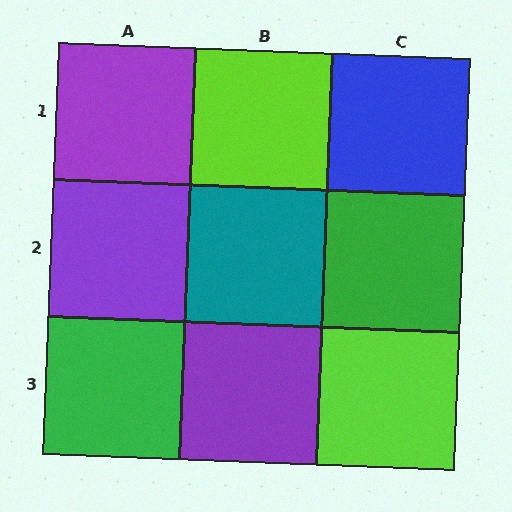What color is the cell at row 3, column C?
Lime.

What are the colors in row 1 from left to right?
Purple, lime, blue.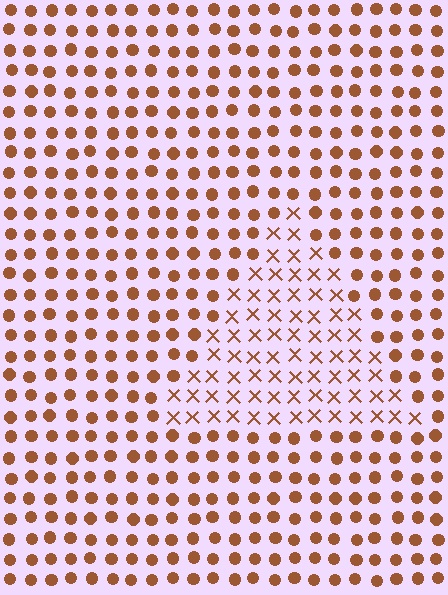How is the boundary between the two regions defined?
The boundary is defined by a change in element shape: X marks inside vs. circles outside. All elements share the same color and spacing.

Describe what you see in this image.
The image is filled with small brown elements arranged in a uniform grid. A triangle-shaped region contains X marks, while the surrounding area contains circles. The boundary is defined purely by the change in element shape.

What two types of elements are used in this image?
The image uses X marks inside the triangle region and circles outside it.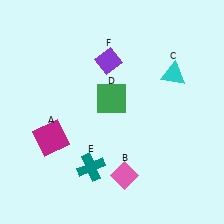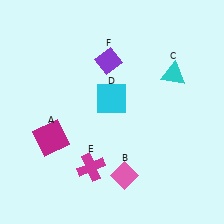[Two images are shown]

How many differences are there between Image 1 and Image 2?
There are 2 differences between the two images.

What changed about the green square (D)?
In Image 1, D is green. In Image 2, it changed to cyan.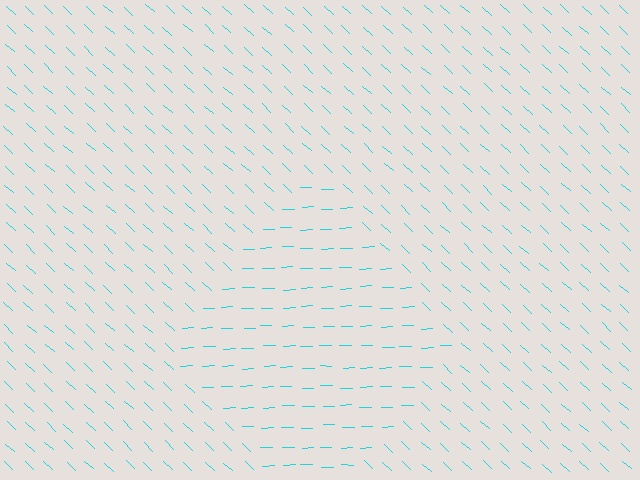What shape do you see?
I see a diamond.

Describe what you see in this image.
The image is filled with small cyan line segments. A diamond region in the image has lines oriented differently from the surrounding lines, creating a visible texture boundary.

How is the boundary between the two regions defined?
The boundary is defined purely by a change in line orientation (approximately 45 degrees difference). All lines are the same color and thickness.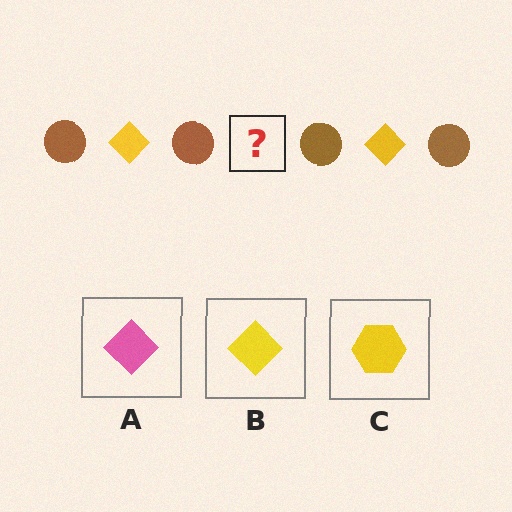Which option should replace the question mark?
Option B.